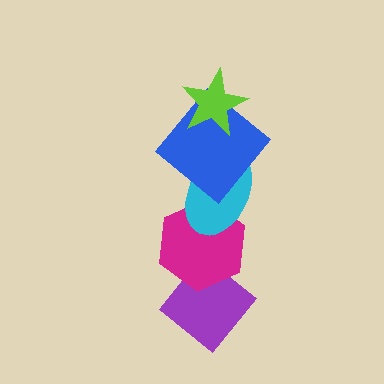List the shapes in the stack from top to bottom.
From top to bottom: the lime star, the blue diamond, the cyan ellipse, the magenta hexagon, the purple diamond.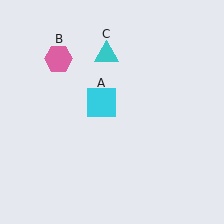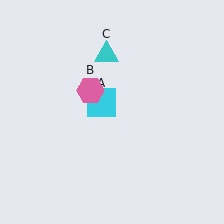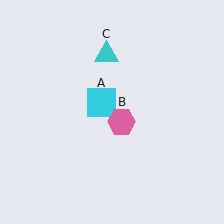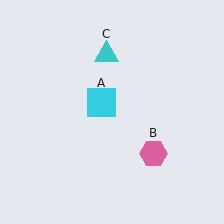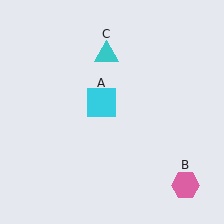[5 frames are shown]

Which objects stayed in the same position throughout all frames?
Cyan square (object A) and cyan triangle (object C) remained stationary.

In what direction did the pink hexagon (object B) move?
The pink hexagon (object B) moved down and to the right.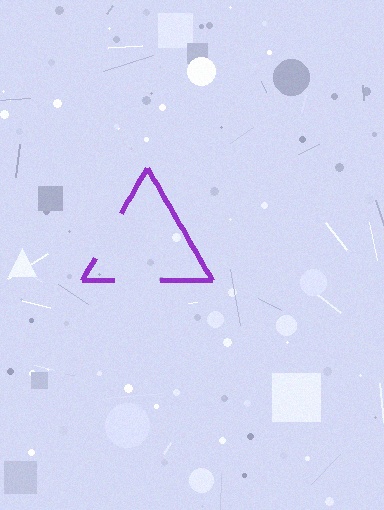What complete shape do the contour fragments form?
The contour fragments form a triangle.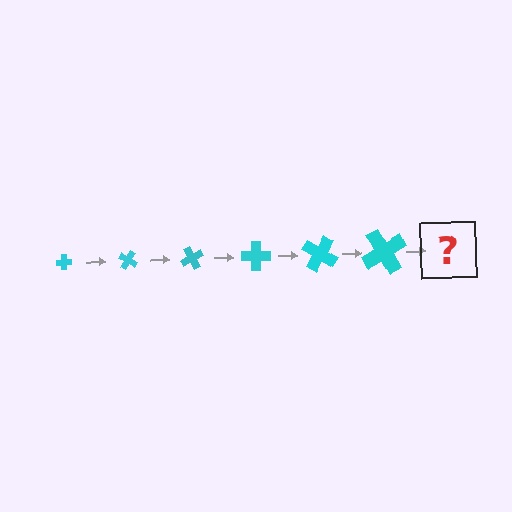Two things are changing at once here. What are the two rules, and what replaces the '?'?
The two rules are that the cross grows larger each step and it rotates 30 degrees each step. The '?' should be a cross, larger than the previous one and rotated 180 degrees from the start.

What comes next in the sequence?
The next element should be a cross, larger than the previous one and rotated 180 degrees from the start.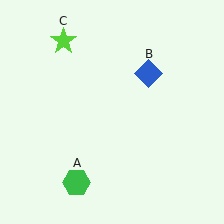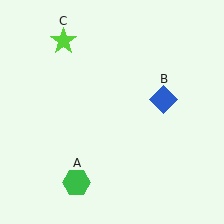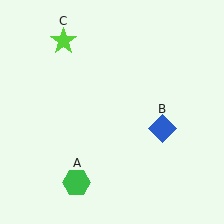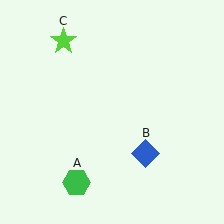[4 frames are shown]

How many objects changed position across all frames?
1 object changed position: blue diamond (object B).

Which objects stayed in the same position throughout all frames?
Green hexagon (object A) and lime star (object C) remained stationary.